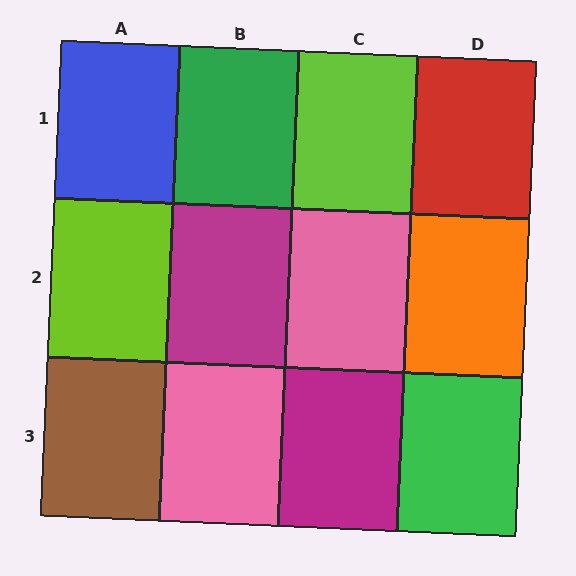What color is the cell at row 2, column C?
Pink.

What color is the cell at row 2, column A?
Lime.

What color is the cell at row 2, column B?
Magenta.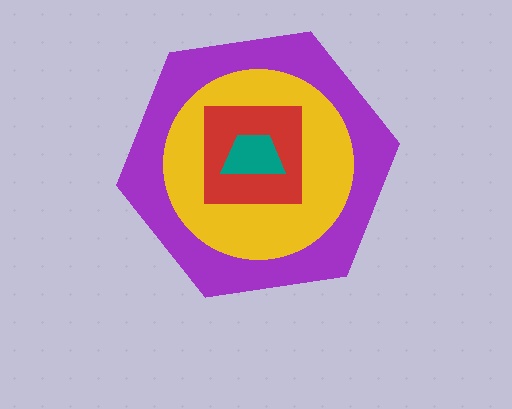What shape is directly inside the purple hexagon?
The yellow circle.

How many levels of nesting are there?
4.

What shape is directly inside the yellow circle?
The red square.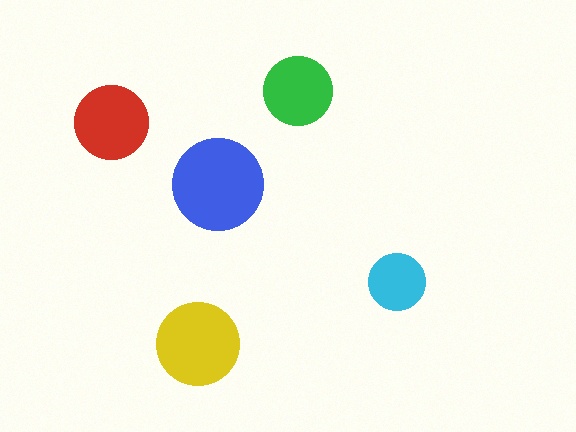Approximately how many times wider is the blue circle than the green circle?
About 1.5 times wider.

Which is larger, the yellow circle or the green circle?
The yellow one.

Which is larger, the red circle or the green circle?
The red one.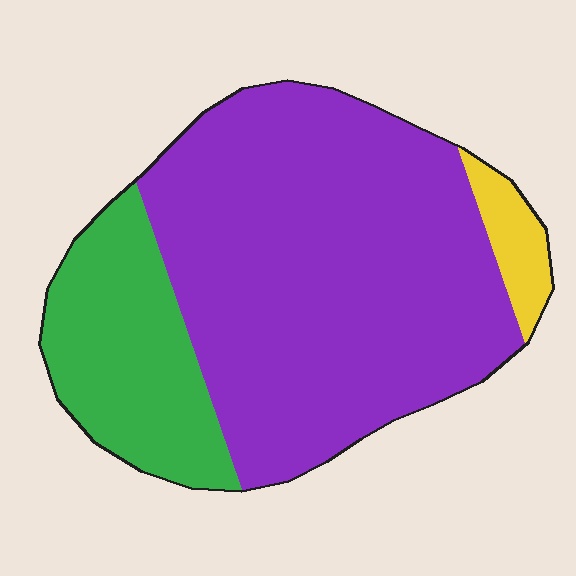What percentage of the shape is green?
Green covers about 25% of the shape.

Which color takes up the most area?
Purple, at roughly 70%.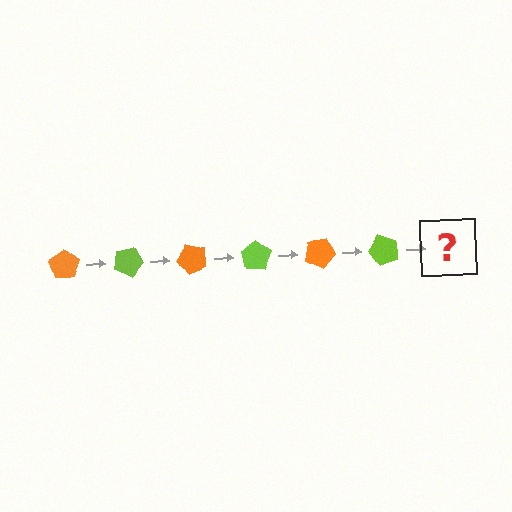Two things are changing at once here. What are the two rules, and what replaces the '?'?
The two rules are that it rotates 25 degrees each step and the color cycles through orange and lime. The '?' should be an orange pentagon, rotated 150 degrees from the start.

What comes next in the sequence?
The next element should be an orange pentagon, rotated 150 degrees from the start.